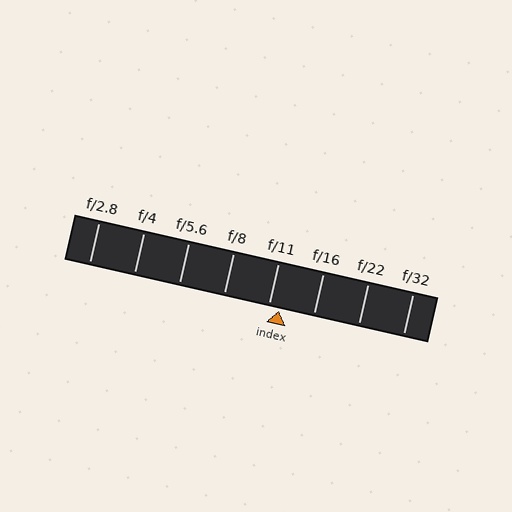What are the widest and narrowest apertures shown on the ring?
The widest aperture shown is f/2.8 and the narrowest is f/32.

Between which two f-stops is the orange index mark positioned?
The index mark is between f/11 and f/16.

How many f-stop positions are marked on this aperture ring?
There are 8 f-stop positions marked.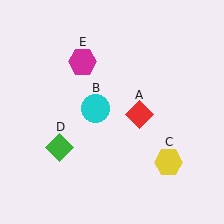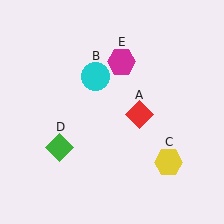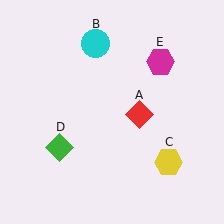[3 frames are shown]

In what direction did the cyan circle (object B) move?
The cyan circle (object B) moved up.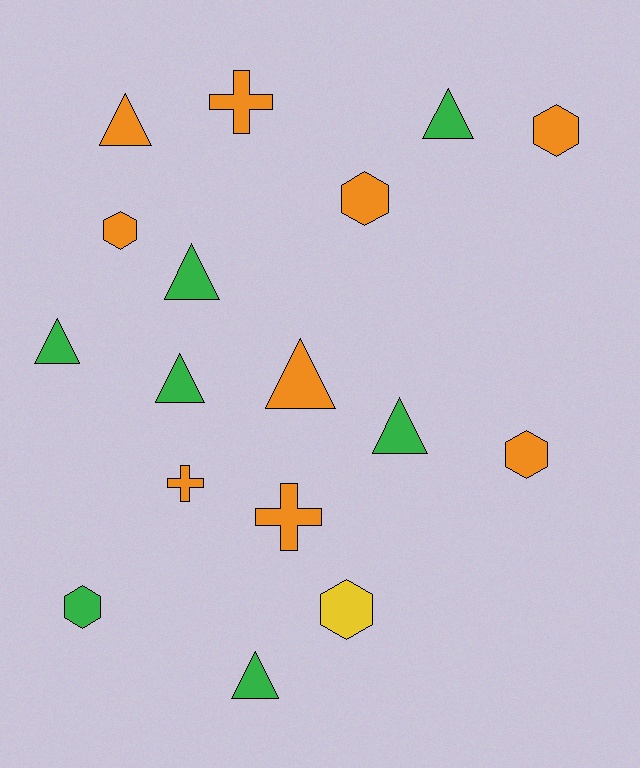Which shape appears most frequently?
Triangle, with 8 objects.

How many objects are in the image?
There are 17 objects.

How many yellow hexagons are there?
There is 1 yellow hexagon.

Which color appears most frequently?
Orange, with 9 objects.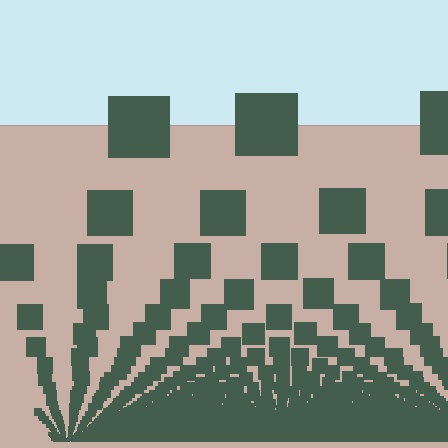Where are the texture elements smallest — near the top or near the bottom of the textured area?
Near the bottom.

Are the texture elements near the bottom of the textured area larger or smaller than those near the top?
Smaller. The gradient is inverted — elements near the bottom are smaller and denser.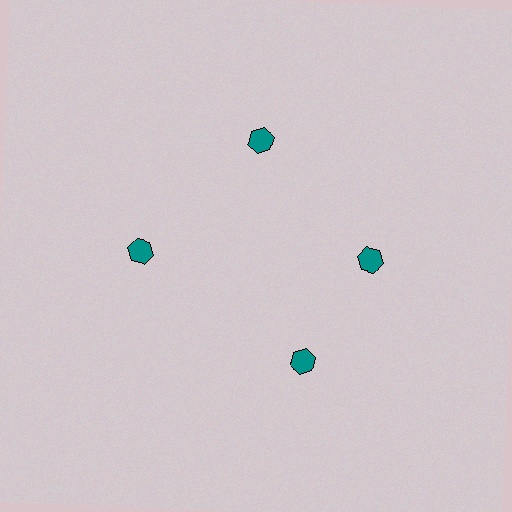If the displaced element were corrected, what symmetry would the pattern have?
It would have 4-fold rotational symmetry — the pattern would map onto itself every 90 degrees.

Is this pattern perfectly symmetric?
No. The 4 teal hexagons are arranged in a ring, but one element near the 6 o'clock position is rotated out of alignment along the ring, breaking the 4-fold rotational symmetry.